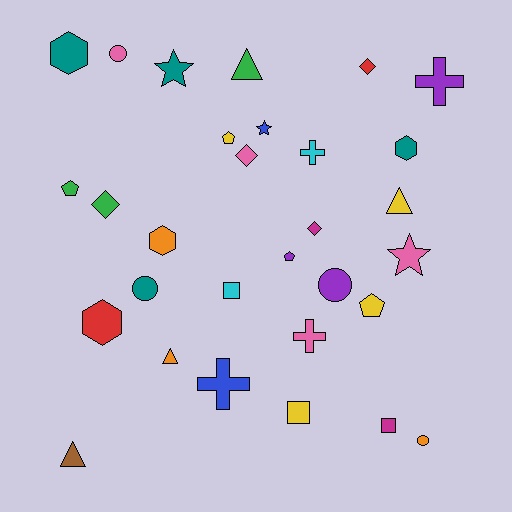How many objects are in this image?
There are 30 objects.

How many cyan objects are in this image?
There are 2 cyan objects.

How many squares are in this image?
There are 3 squares.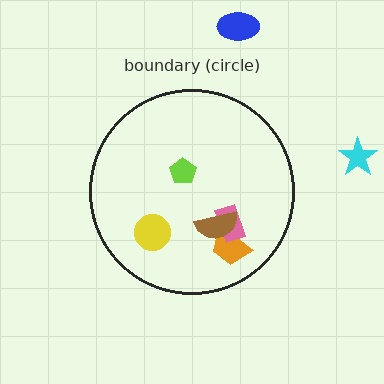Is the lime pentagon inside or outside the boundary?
Inside.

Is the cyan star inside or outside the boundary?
Outside.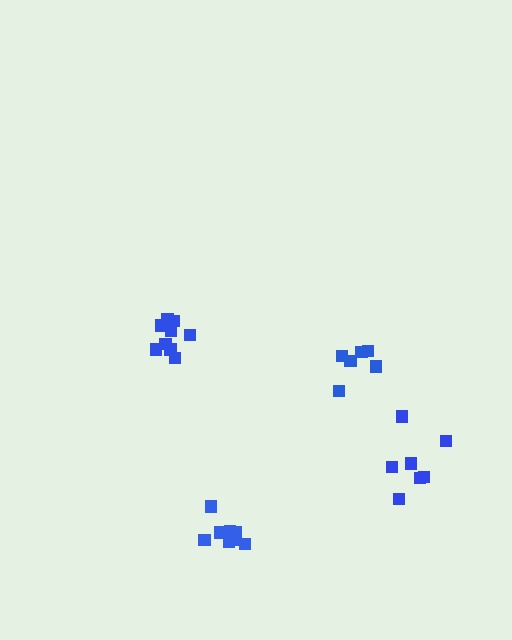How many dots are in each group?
Group 1: 10 dots, Group 2: 7 dots, Group 3: 8 dots, Group 4: 6 dots (31 total).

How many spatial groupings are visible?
There are 4 spatial groupings.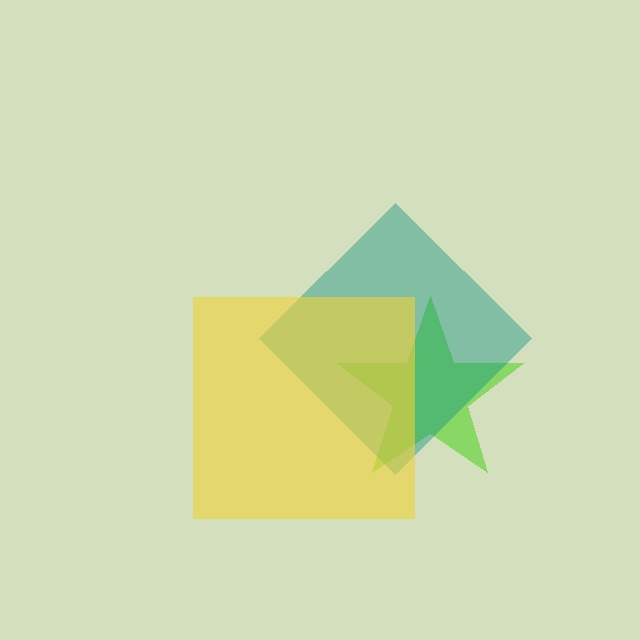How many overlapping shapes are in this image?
There are 3 overlapping shapes in the image.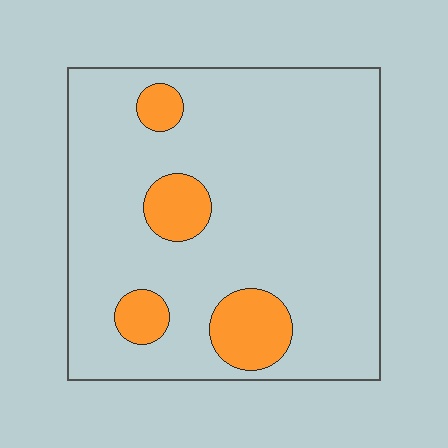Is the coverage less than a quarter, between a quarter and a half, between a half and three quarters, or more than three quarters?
Less than a quarter.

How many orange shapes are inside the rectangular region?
4.